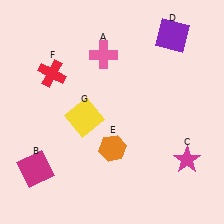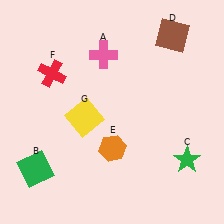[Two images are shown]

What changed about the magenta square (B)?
In Image 1, B is magenta. In Image 2, it changed to green.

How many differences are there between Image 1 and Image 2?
There are 3 differences between the two images.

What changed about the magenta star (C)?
In Image 1, C is magenta. In Image 2, it changed to green.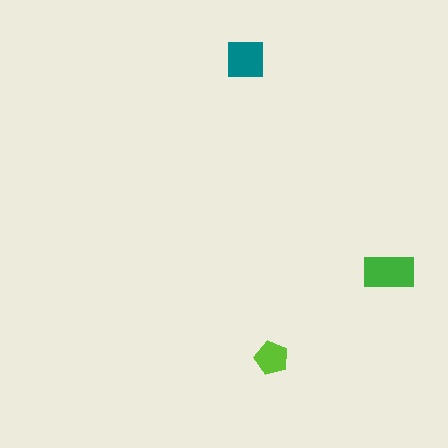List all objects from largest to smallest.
The green rectangle, the teal square, the lime pentagon.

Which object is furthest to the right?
The green rectangle is rightmost.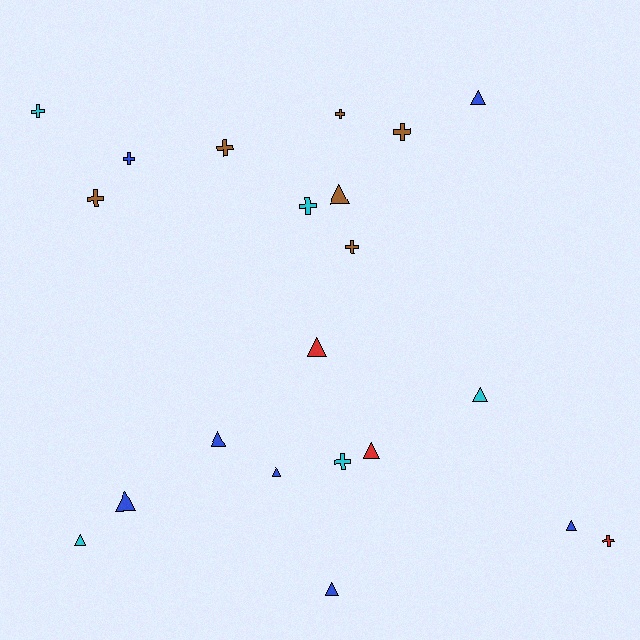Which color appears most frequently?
Blue, with 7 objects.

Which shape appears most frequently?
Triangle, with 11 objects.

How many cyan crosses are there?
There are 3 cyan crosses.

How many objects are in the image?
There are 21 objects.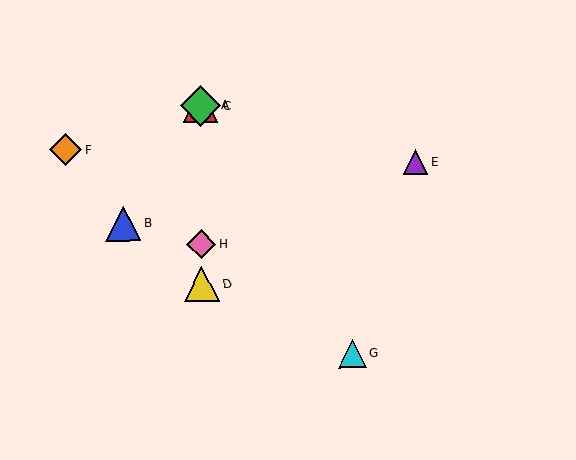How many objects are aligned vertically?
4 objects (A, C, D, H) are aligned vertically.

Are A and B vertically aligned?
No, A is at x≈200 and B is at x≈123.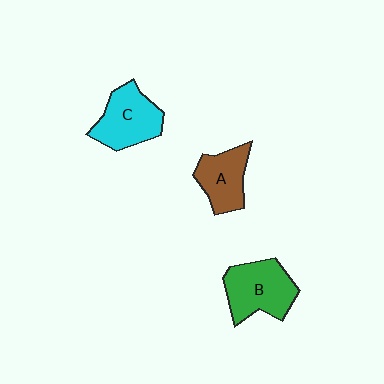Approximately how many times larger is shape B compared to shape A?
Approximately 1.3 times.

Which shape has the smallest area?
Shape A (brown).